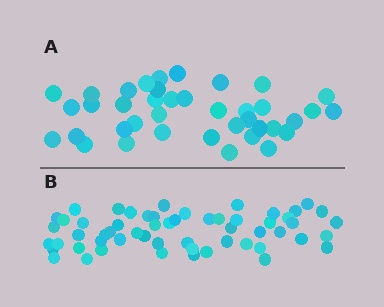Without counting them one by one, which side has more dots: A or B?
Region B (the bottom region) has more dots.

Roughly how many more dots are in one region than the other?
Region B has approximately 20 more dots than region A.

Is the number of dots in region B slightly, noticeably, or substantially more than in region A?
Region B has substantially more. The ratio is roughly 1.5 to 1.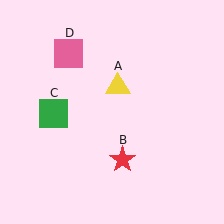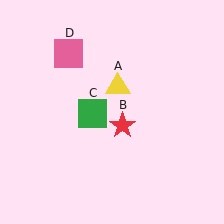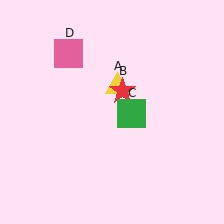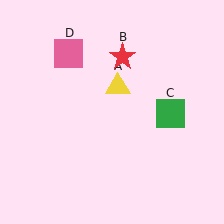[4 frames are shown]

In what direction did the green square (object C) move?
The green square (object C) moved right.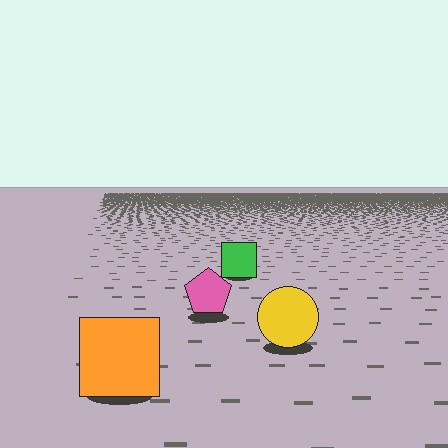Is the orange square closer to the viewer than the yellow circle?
Yes. The orange square is closer — you can tell from the texture gradient: the ground texture is coarser near it.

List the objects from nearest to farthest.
From nearest to farthest: the orange square, the yellow circle, the pink pentagon, the green square.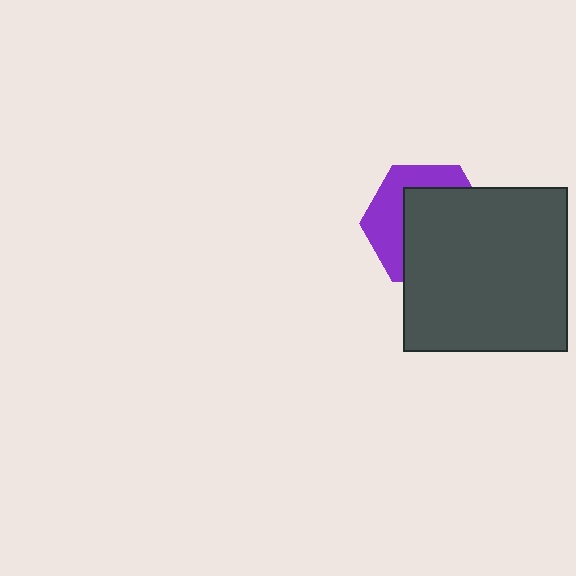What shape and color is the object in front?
The object in front is a dark gray square.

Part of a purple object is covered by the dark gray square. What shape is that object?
It is a hexagon.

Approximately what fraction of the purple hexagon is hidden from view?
Roughly 60% of the purple hexagon is hidden behind the dark gray square.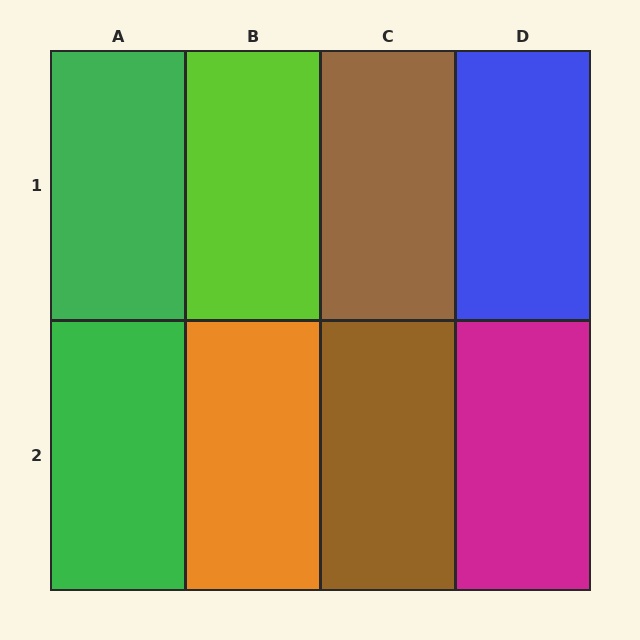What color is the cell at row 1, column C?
Brown.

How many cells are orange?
1 cell is orange.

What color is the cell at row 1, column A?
Green.